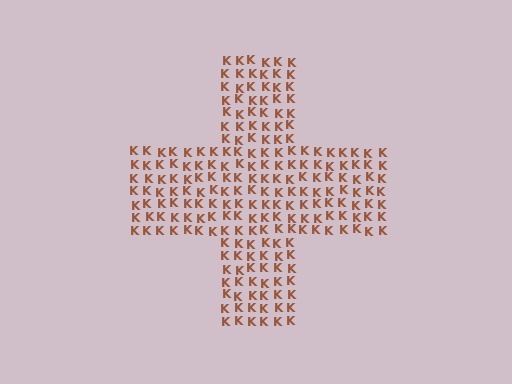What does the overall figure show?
The overall figure shows a cross.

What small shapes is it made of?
It is made of small letter K's.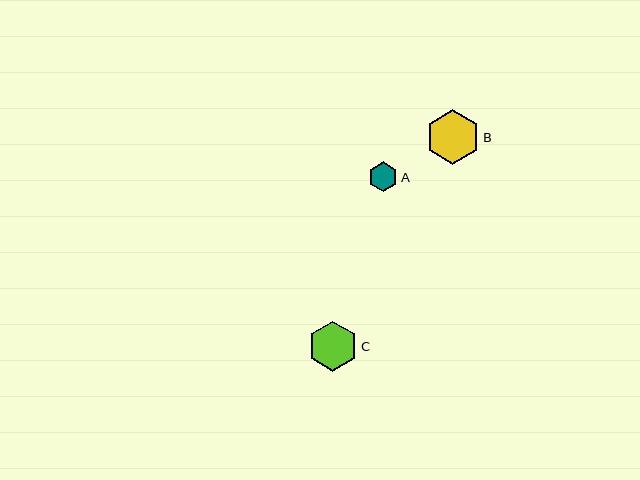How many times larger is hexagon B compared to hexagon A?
Hexagon B is approximately 1.8 times the size of hexagon A.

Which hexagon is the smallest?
Hexagon A is the smallest with a size of approximately 30 pixels.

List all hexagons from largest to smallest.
From largest to smallest: B, C, A.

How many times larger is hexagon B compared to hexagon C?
Hexagon B is approximately 1.1 times the size of hexagon C.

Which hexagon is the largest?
Hexagon B is the largest with a size of approximately 55 pixels.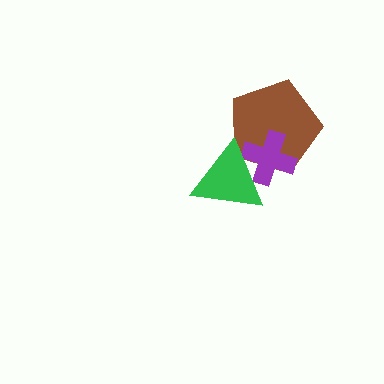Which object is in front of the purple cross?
The green triangle is in front of the purple cross.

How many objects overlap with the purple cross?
2 objects overlap with the purple cross.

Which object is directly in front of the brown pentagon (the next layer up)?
The purple cross is directly in front of the brown pentagon.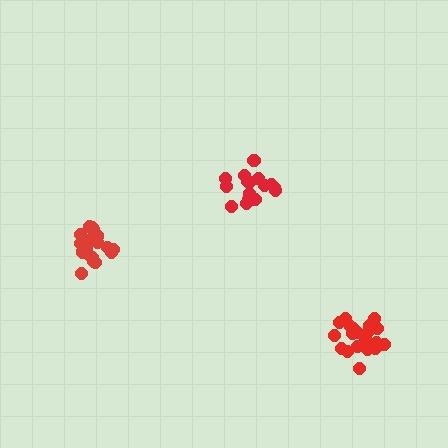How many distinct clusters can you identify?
There are 3 distinct clusters.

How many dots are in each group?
Group 1: 20 dots, Group 2: 19 dots, Group 3: 16 dots (55 total).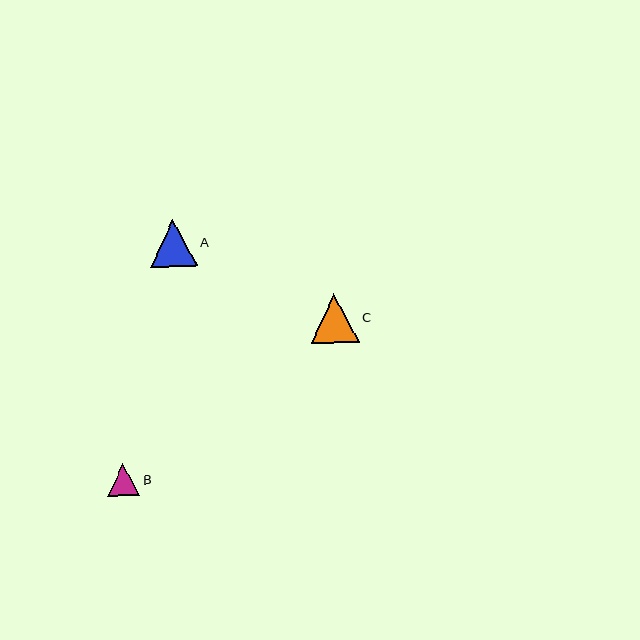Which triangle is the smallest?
Triangle B is the smallest with a size of approximately 32 pixels.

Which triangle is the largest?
Triangle C is the largest with a size of approximately 49 pixels.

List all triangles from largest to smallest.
From largest to smallest: C, A, B.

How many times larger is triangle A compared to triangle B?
Triangle A is approximately 1.5 times the size of triangle B.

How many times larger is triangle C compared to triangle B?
Triangle C is approximately 1.5 times the size of triangle B.